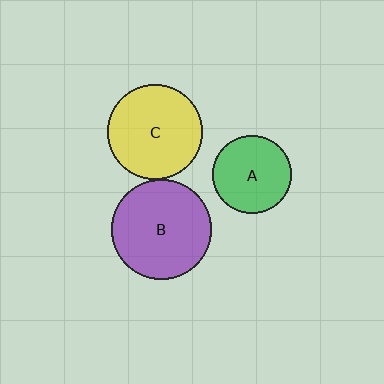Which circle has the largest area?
Circle B (purple).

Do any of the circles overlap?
No, none of the circles overlap.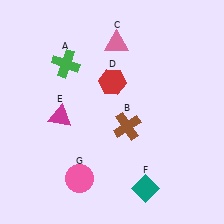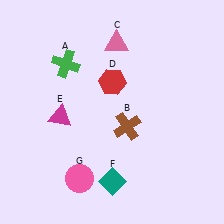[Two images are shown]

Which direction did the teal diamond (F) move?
The teal diamond (F) moved left.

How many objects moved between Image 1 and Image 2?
1 object moved between the two images.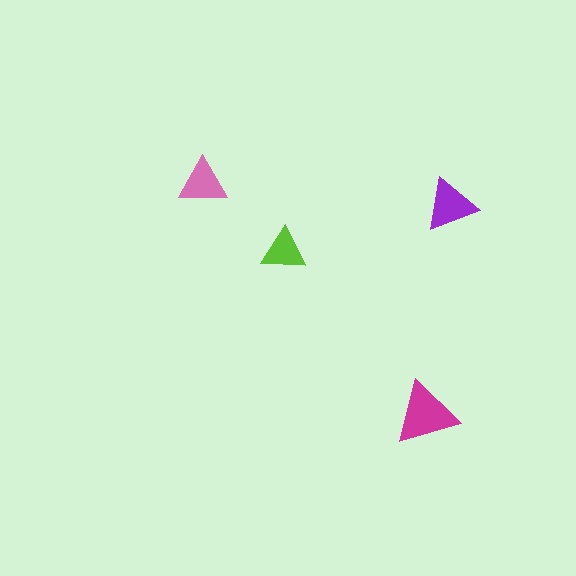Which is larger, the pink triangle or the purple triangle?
The purple one.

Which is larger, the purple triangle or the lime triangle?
The purple one.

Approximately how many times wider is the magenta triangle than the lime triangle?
About 1.5 times wider.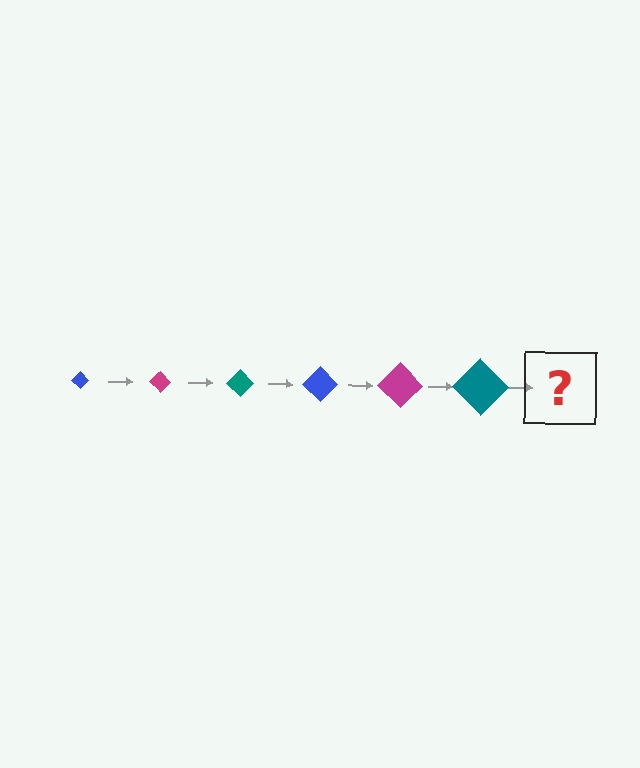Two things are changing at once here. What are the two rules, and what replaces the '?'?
The two rules are that the diamond grows larger each step and the color cycles through blue, magenta, and teal. The '?' should be a blue diamond, larger than the previous one.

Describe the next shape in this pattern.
It should be a blue diamond, larger than the previous one.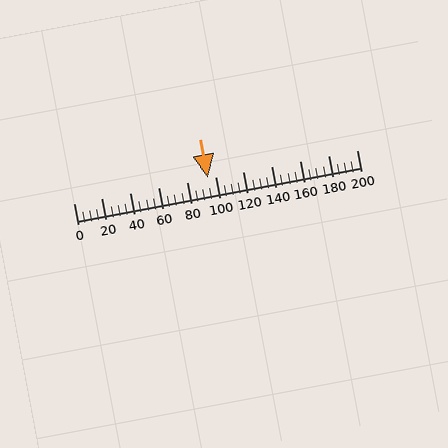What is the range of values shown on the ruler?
The ruler shows values from 0 to 200.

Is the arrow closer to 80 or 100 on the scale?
The arrow is closer to 100.